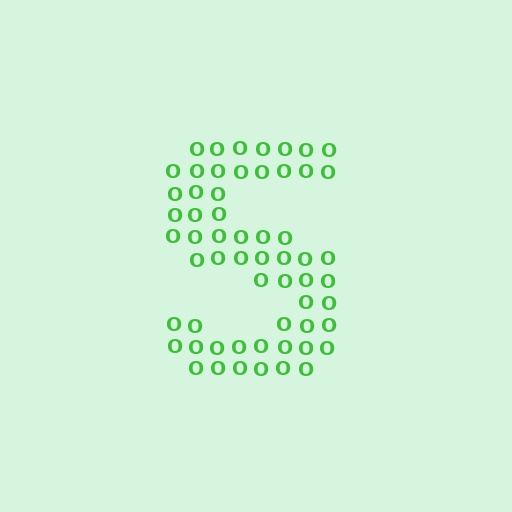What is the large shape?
The large shape is the letter S.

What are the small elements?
The small elements are letter O's.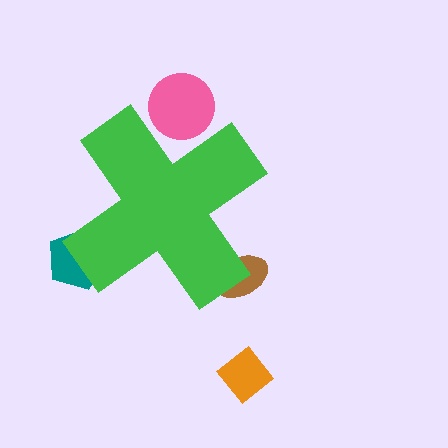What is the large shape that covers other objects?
A green cross.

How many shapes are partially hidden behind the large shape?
3 shapes are partially hidden.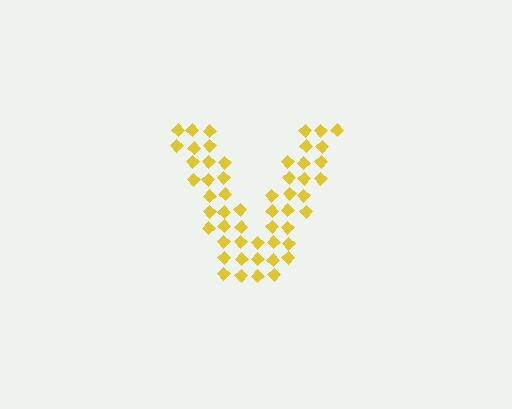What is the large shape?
The large shape is the letter V.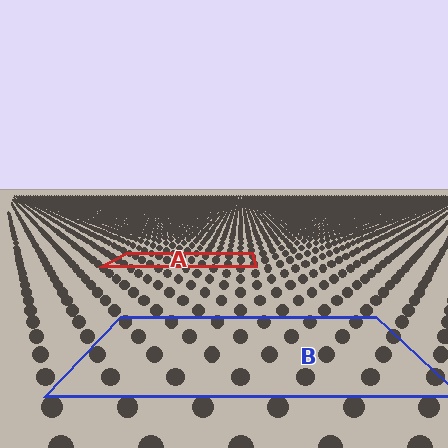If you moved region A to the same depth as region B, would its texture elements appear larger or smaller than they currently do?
They would appear larger. At a closer depth, the same texture elements are projected at a bigger on-screen size.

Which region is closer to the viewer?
Region B is closer. The texture elements there are larger and more spread out.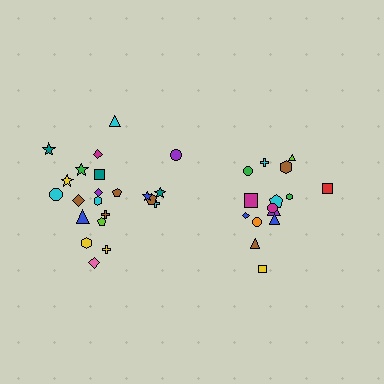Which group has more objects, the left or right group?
The left group.